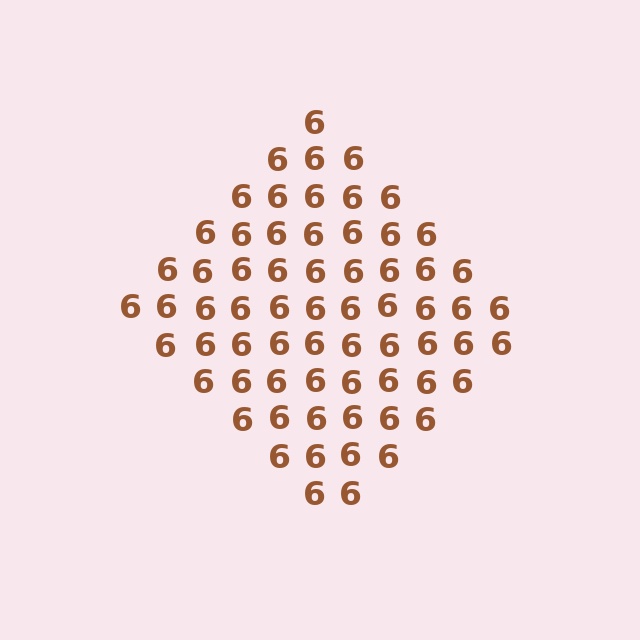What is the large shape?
The large shape is a diamond.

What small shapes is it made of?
It is made of small digit 6's.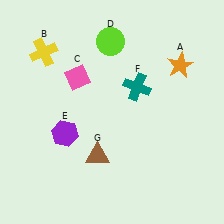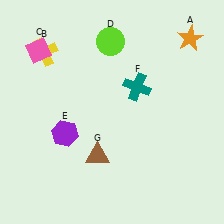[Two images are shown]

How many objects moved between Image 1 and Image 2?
2 objects moved between the two images.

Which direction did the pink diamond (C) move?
The pink diamond (C) moved left.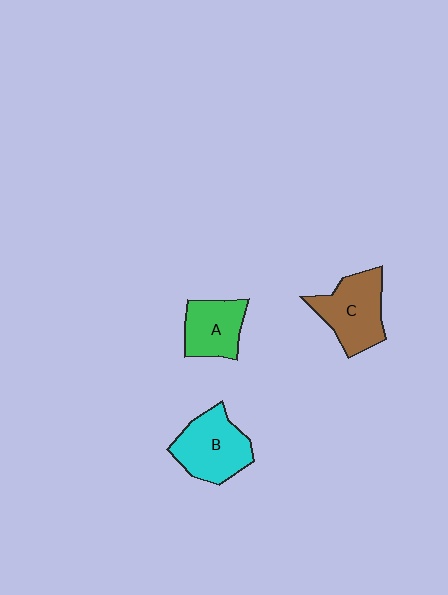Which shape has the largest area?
Shape B (cyan).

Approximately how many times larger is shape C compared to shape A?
Approximately 1.3 times.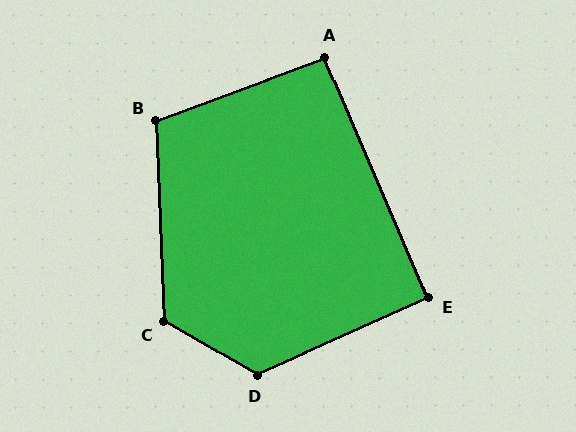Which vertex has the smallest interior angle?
E, at approximately 91 degrees.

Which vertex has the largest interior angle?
D, at approximately 125 degrees.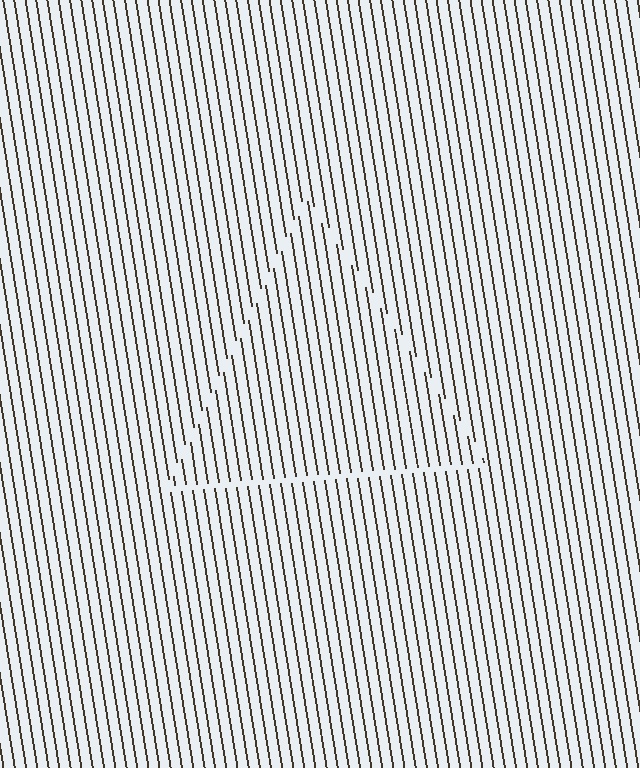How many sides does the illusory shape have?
3 sides — the line-ends trace a triangle.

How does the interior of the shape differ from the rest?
The interior of the shape contains the same grating, shifted by half a period — the contour is defined by the phase discontinuity where line-ends from the inner and outer gratings abut.